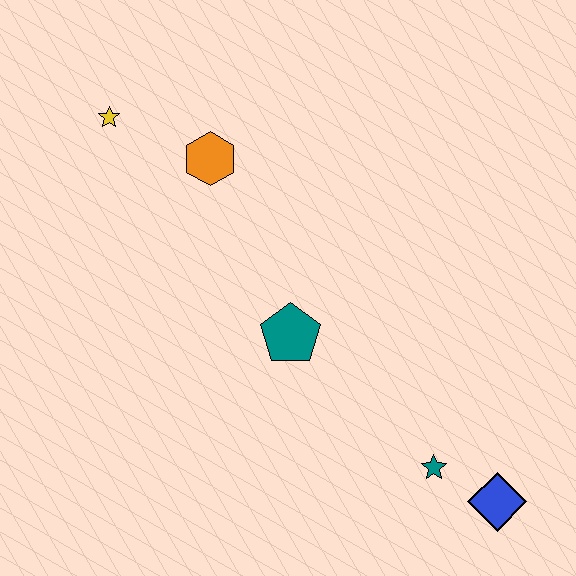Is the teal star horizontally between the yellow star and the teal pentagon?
No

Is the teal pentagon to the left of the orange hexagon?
No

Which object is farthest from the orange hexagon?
The blue diamond is farthest from the orange hexagon.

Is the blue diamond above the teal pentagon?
No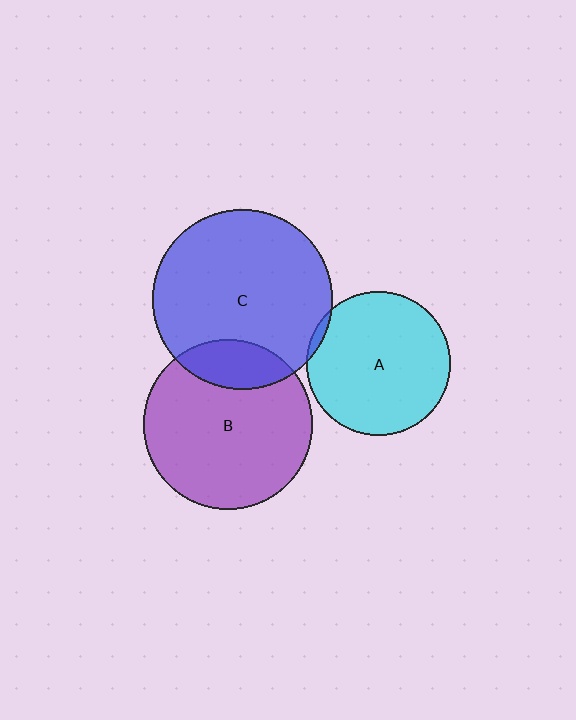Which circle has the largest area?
Circle C (blue).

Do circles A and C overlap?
Yes.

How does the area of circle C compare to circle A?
Approximately 1.6 times.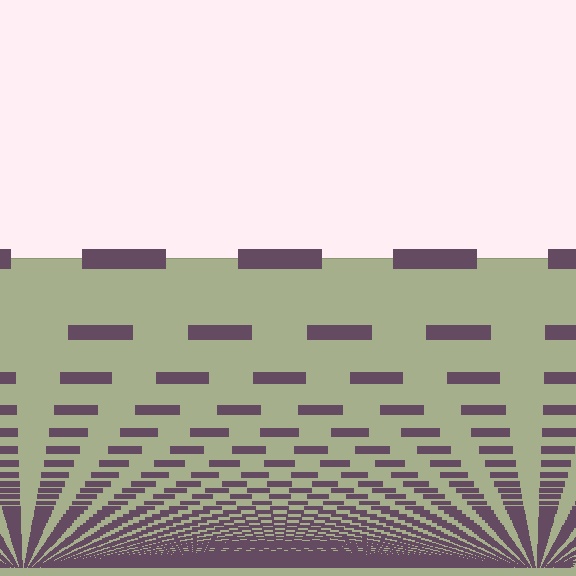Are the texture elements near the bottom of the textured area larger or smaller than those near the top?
Smaller. The gradient is inverted — elements near the bottom are smaller and denser.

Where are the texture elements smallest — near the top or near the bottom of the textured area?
Near the bottom.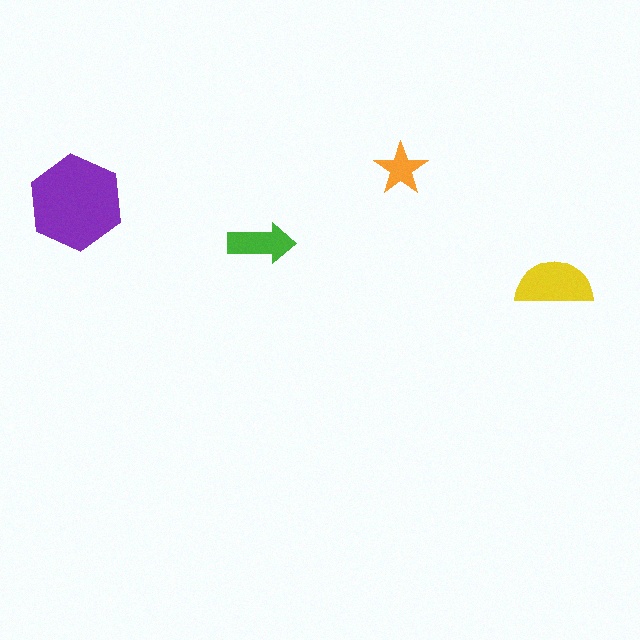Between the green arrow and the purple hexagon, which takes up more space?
The purple hexagon.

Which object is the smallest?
The orange star.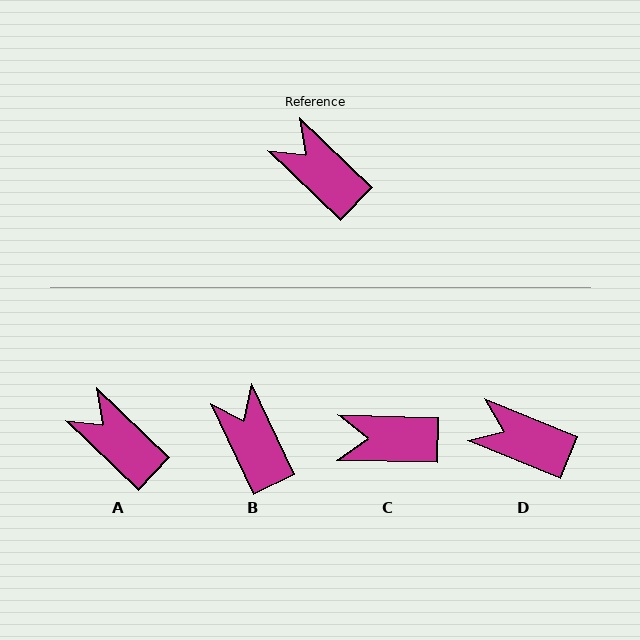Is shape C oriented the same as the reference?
No, it is off by about 43 degrees.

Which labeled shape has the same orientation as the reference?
A.